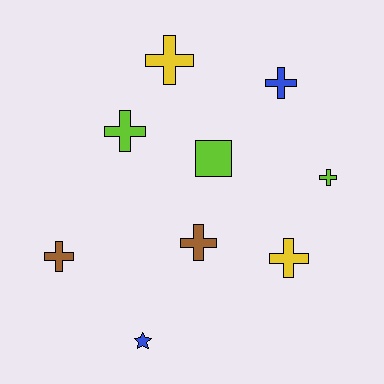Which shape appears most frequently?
Cross, with 7 objects.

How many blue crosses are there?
There is 1 blue cross.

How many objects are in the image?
There are 9 objects.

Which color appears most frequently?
Lime, with 3 objects.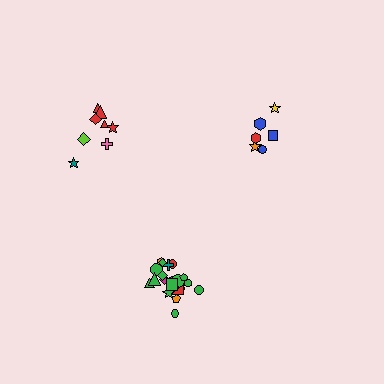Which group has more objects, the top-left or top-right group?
The top-left group.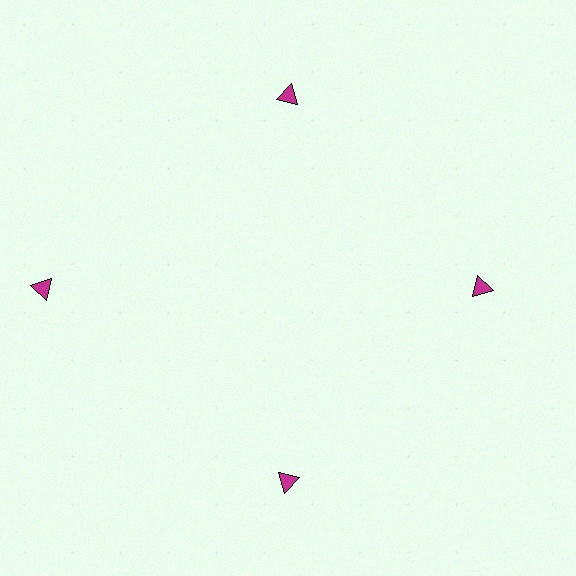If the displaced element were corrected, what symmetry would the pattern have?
It would have 4-fold rotational symmetry — the pattern would map onto itself every 90 degrees.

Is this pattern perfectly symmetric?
No. The 4 magenta triangles are arranged in a ring, but one element near the 9 o'clock position is pushed outward from the center, breaking the 4-fold rotational symmetry.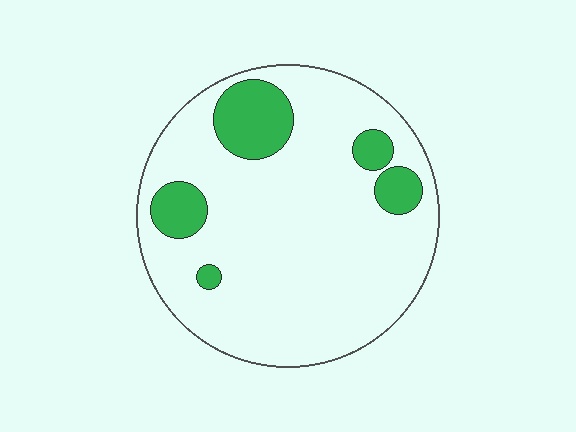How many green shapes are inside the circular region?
5.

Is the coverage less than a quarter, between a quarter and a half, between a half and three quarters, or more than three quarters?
Less than a quarter.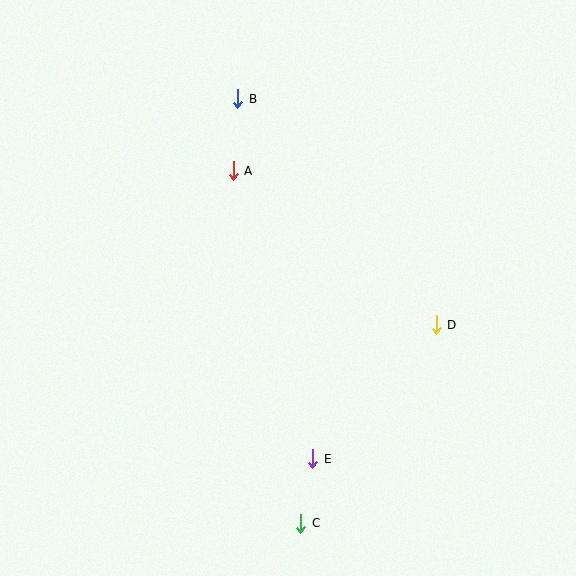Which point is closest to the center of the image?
Point A at (233, 171) is closest to the center.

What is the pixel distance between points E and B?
The distance between E and B is 368 pixels.